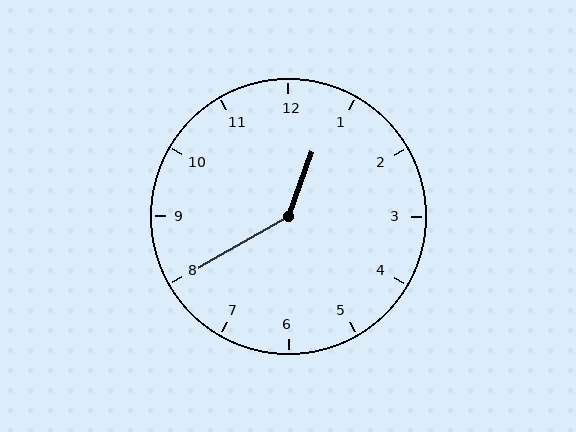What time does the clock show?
12:40.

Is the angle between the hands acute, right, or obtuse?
It is obtuse.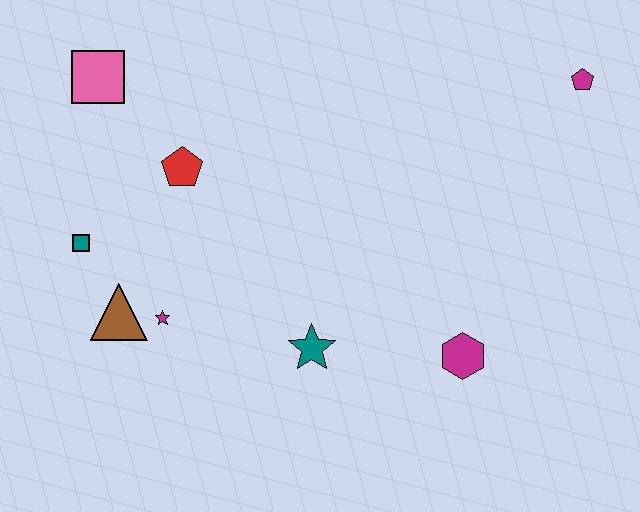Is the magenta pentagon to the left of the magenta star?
No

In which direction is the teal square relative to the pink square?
The teal square is below the pink square.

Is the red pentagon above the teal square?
Yes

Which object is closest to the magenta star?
The brown triangle is closest to the magenta star.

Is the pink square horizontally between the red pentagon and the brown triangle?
No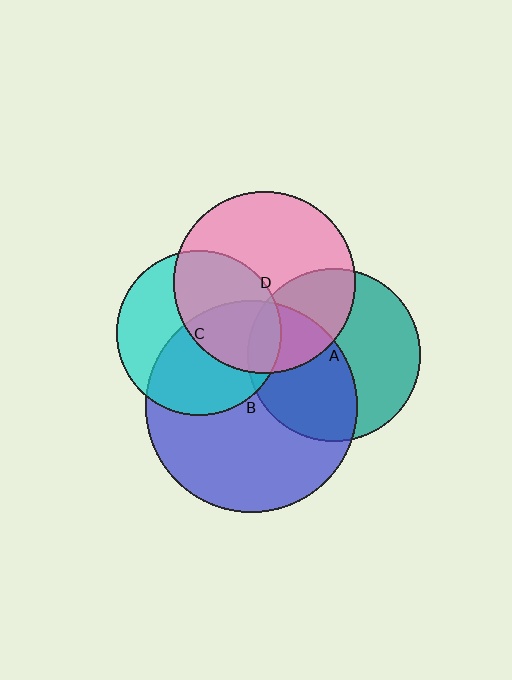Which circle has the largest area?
Circle B (blue).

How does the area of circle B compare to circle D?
Approximately 1.4 times.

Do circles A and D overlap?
Yes.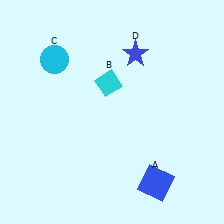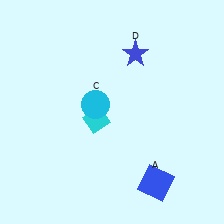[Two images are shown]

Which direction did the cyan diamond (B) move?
The cyan diamond (B) moved down.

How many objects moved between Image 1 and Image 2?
2 objects moved between the two images.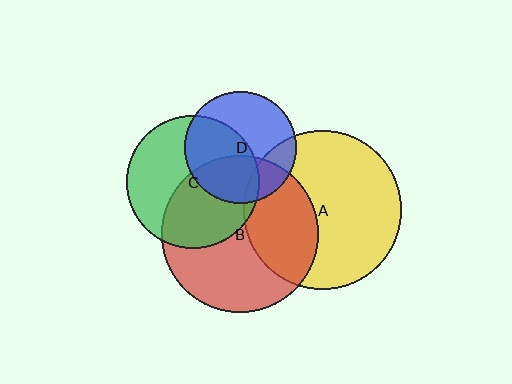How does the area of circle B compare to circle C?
Approximately 1.4 times.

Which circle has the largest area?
Circle A (yellow).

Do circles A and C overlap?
Yes.